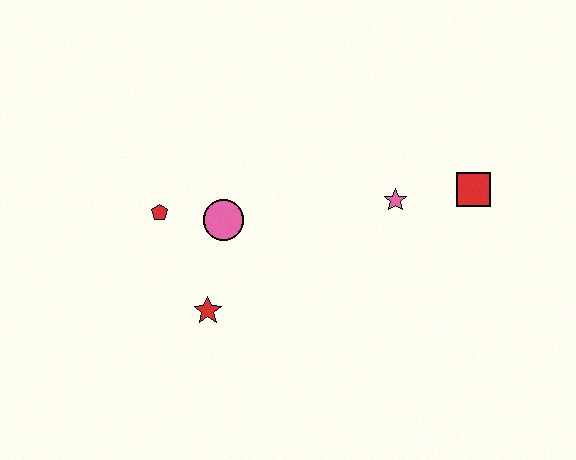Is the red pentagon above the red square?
No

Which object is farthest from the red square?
The red pentagon is farthest from the red square.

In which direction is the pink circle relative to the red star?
The pink circle is above the red star.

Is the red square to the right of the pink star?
Yes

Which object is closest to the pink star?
The red square is closest to the pink star.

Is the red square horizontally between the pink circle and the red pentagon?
No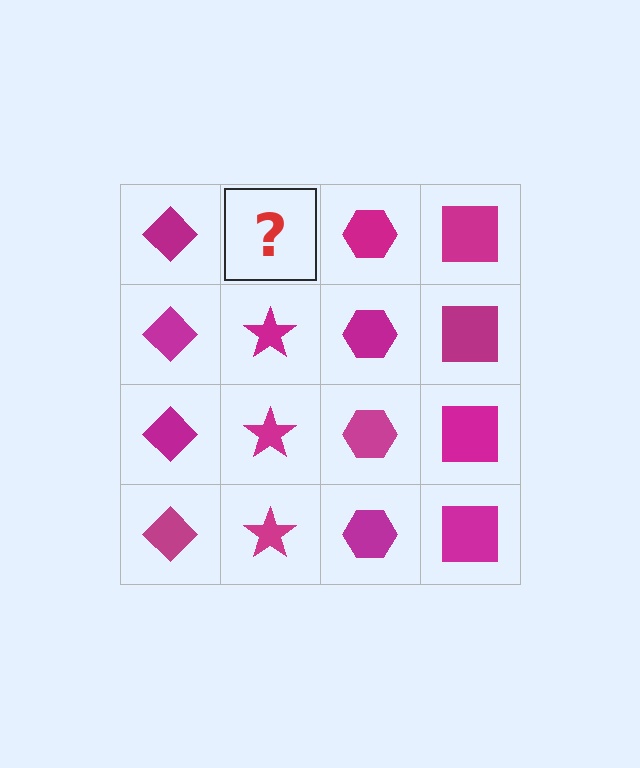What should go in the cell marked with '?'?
The missing cell should contain a magenta star.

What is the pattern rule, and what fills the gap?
The rule is that each column has a consistent shape. The gap should be filled with a magenta star.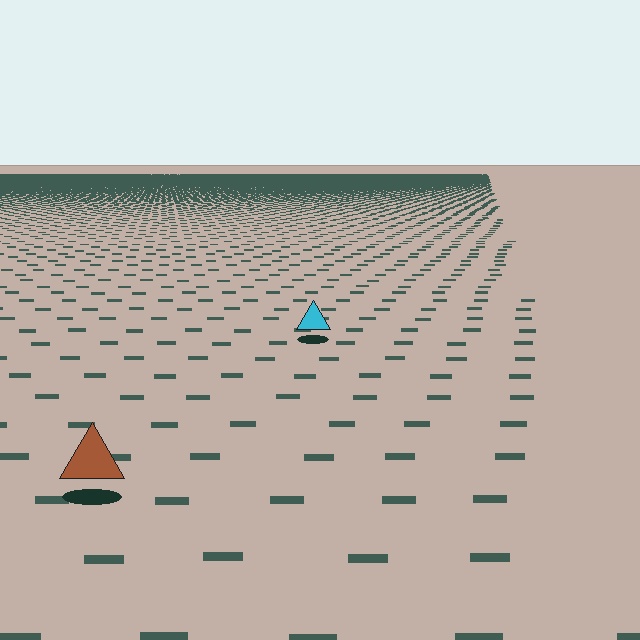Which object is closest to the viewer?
The brown triangle is closest. The texture marks near it are larger and more spread out.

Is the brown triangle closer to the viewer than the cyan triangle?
Yes. The brown triangle is closer — you can tell from the texture gradient: the ground texture is coarser near it.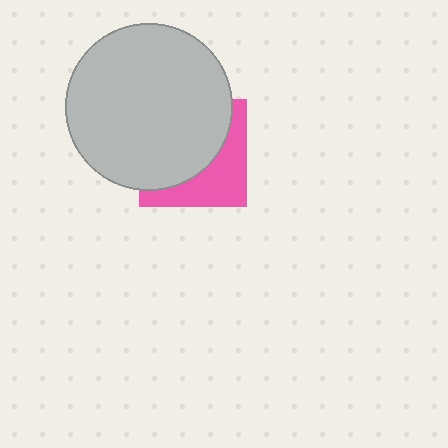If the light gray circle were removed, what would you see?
You would see the complete pink square.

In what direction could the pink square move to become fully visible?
The pink square could move toward the lower-right. That would shift it out from behind the light gray circle entirely.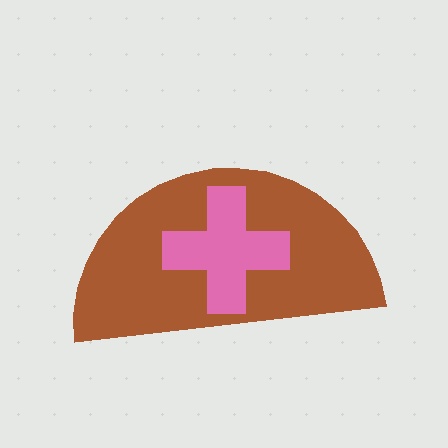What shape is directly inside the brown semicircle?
The pink cross.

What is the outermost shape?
The brown semicircle.